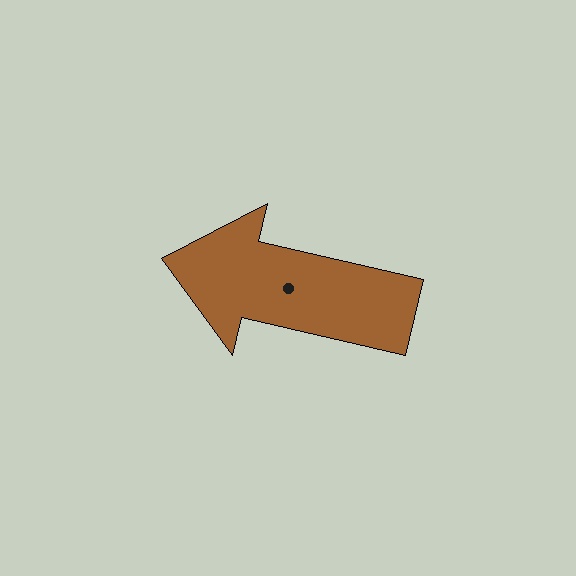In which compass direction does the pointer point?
West.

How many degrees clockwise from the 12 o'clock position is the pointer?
Approximately 283 degrees.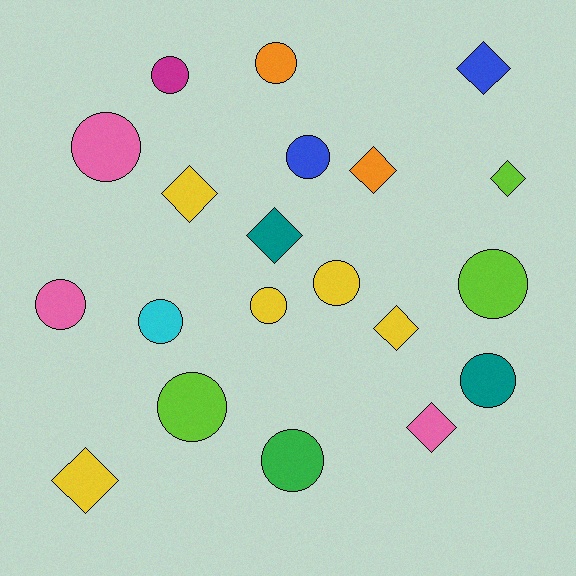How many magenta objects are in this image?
There is 1 magenta object.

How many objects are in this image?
There are 20 objects.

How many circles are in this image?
There are 12 circles.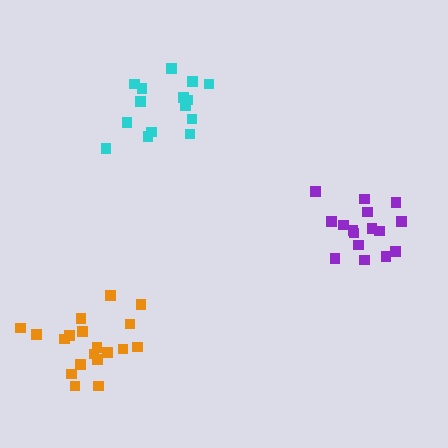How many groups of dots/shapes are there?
There are 3 groups.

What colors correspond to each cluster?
The clusters are colored: cyan, purple, orange.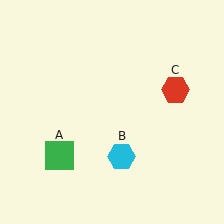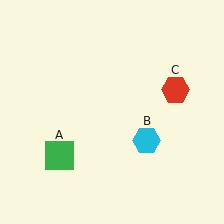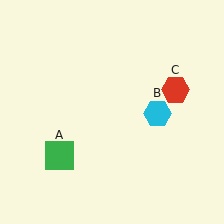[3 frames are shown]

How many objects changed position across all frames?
1 object changed position: cyan hexagon (object B).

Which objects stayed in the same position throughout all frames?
Green square (object A) and red hexagon (object C) remained stationary.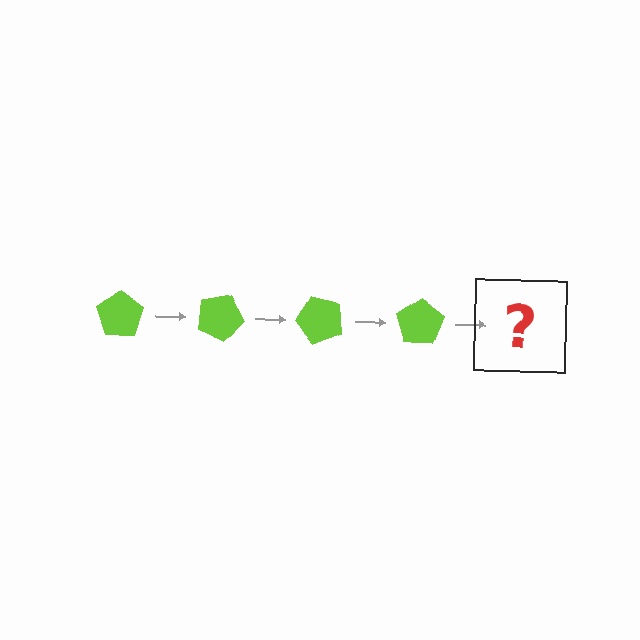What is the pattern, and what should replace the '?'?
The pattern is that the pentagon rotates 25 degrees each step. The '?' should be a lime pentagon rotated 100 degrees.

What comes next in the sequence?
The next element should be a lime pentagon rotated 100 degrees.